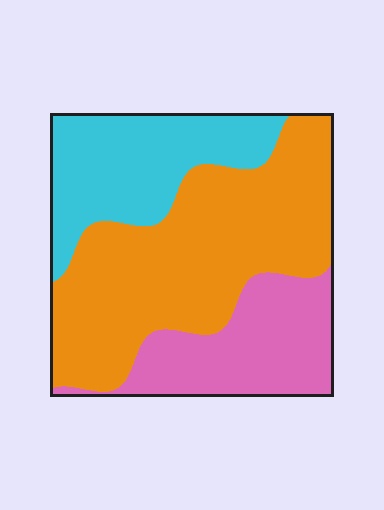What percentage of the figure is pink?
Pink takes up less than a quarter of the figure.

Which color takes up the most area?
Orange, at roughly 50%.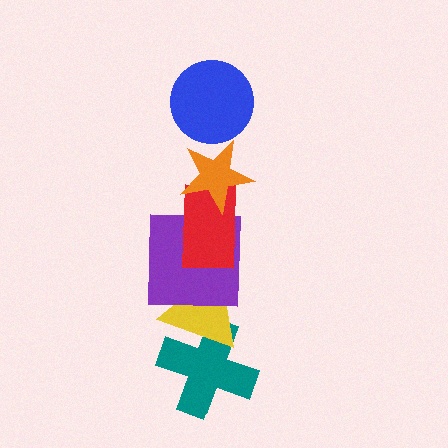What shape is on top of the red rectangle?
The orange star is on top of the red rectangle.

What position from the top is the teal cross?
The teal cross is 6th from the top.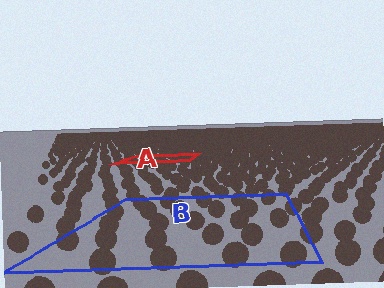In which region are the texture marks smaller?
The texture marks are smaller in region A, because it is farther away.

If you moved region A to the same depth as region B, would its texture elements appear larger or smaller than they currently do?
They would appear larger. At a closer depth, the same texture elements are projected at a bigger on-screen size.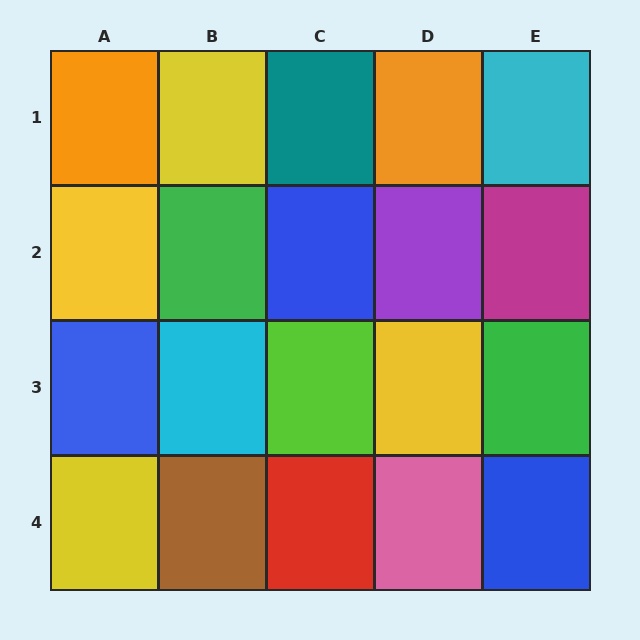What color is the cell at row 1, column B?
Yellow.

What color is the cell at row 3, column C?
Lime.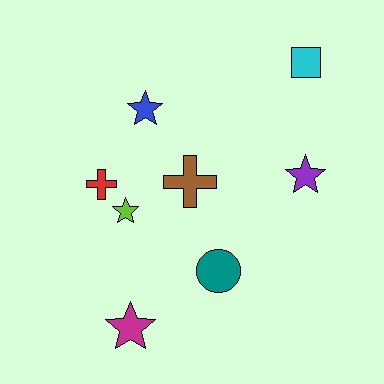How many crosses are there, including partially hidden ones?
There are 2 crosses.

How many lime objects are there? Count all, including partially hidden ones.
There is 1 lime object.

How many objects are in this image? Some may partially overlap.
There are 8 objects.